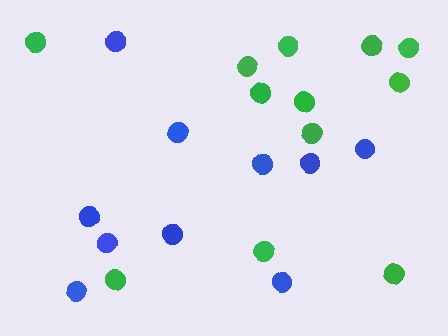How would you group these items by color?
There are 2 groups: one group of green circles (12) and one group of blue circles (10).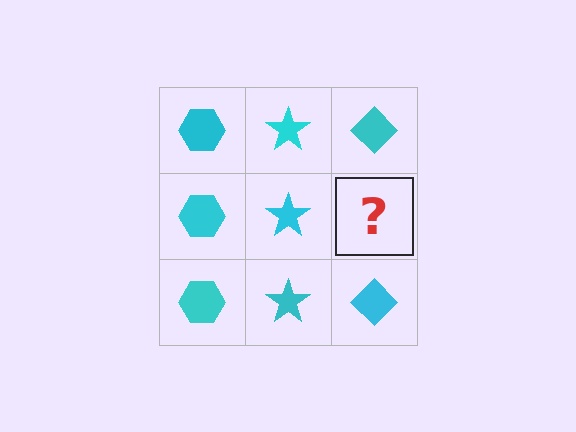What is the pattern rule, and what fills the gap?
The rule is that each column has a consistent shape. The gap should be filled with a cyan diamond.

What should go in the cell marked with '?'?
The missing cell should contain a cyan diamond.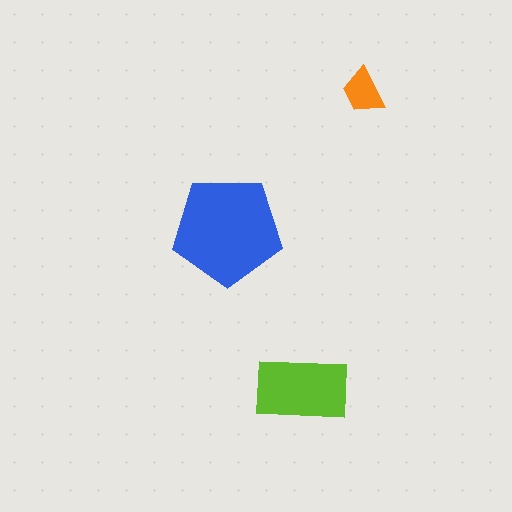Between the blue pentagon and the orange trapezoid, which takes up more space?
The blue pentagon.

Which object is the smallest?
The orange trapezoid.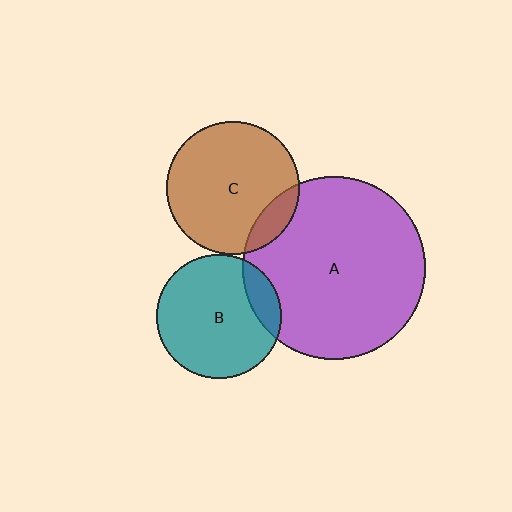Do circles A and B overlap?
Yes.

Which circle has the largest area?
Circle A (purple).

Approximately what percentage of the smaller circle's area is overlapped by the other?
Approximately 15%.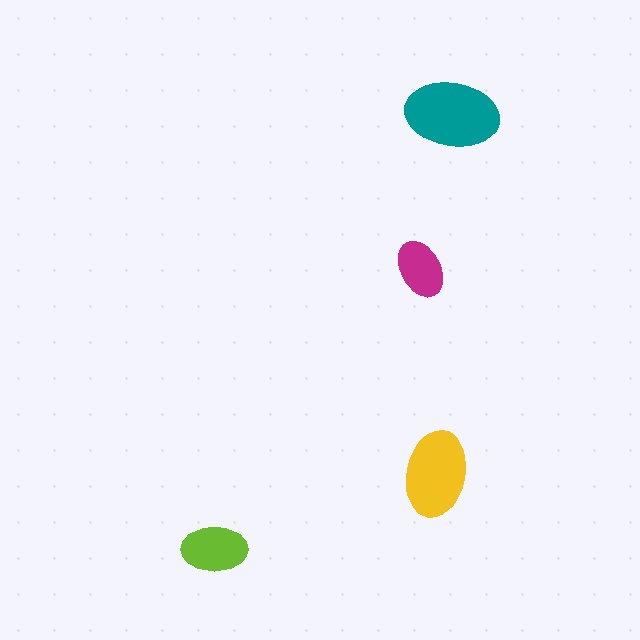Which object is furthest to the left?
The lime ellipse is leftmost.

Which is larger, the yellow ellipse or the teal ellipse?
The teal one.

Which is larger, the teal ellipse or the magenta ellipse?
The teal one.